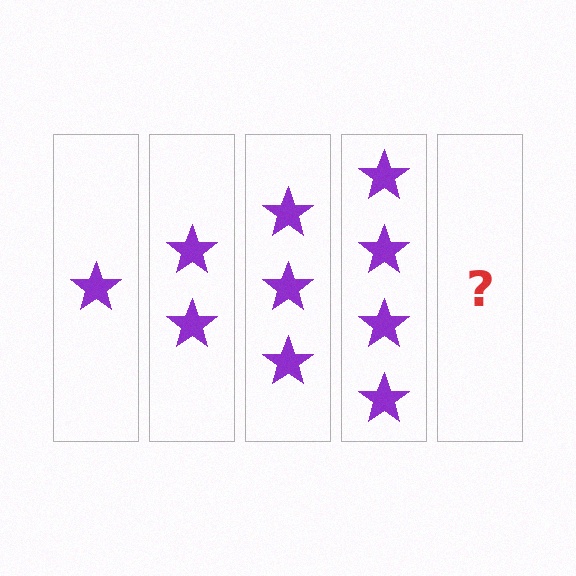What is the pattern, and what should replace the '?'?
The pattern is that each step adds one more star. The '?' should be 5 stars.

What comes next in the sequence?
The next element should be 5 stars.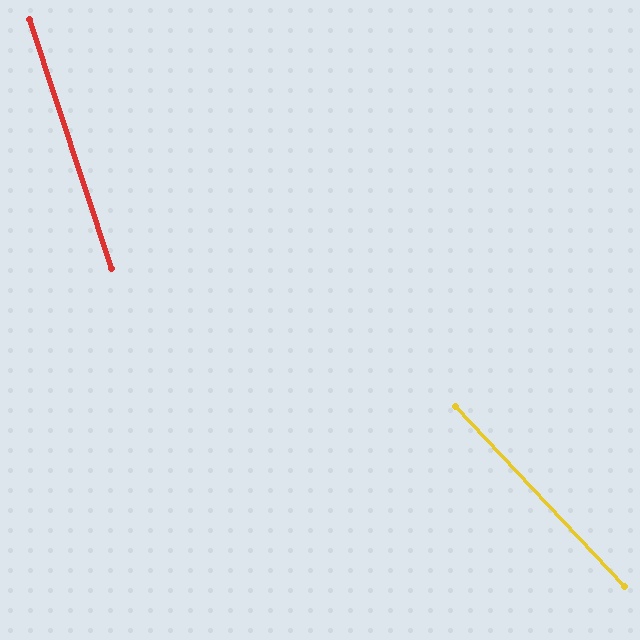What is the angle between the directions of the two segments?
Approximately 25 degrees.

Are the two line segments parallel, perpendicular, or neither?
Neither parallel nor perpendicular — they differ by about 25°.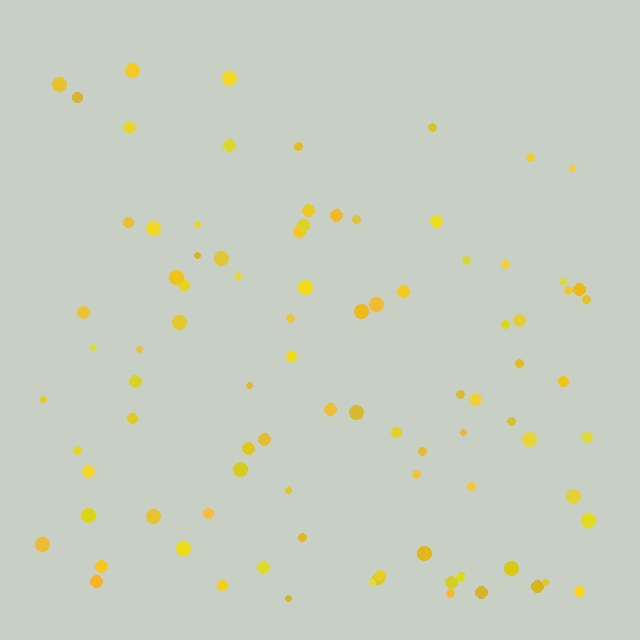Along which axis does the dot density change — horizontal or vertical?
Vertical.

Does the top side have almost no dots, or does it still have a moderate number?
Still a moderate number, just noticeably fewer than the bottom.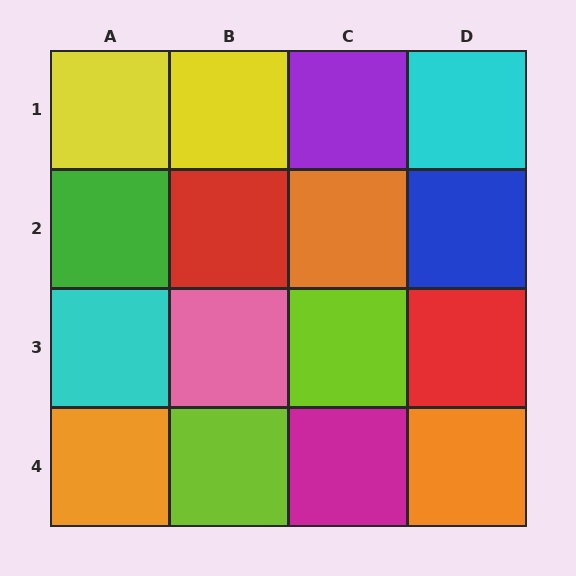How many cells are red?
2 cells are red.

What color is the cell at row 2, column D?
Blue.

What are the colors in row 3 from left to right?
Cyan, pink, lime, red.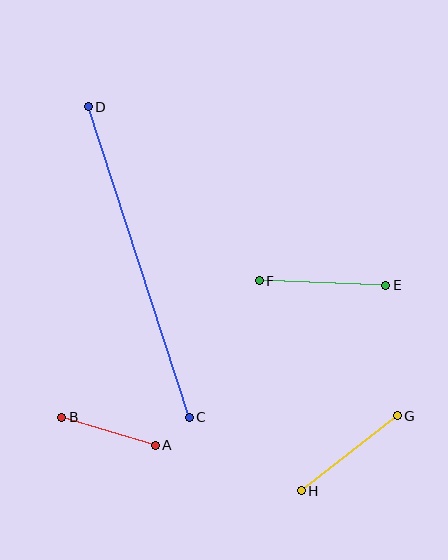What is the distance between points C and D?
The distance is approximately 326 pixels.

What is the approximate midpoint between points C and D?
The midpoint is at approximately (139, 262) pixels.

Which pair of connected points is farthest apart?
Points C and D are farthest apart.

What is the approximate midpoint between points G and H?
The midpoint is at approximately (349, 453) pixels.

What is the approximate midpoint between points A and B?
The midpoint is at approximately (109, 431) pixels.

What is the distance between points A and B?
The distance is approximately 98 pixels.